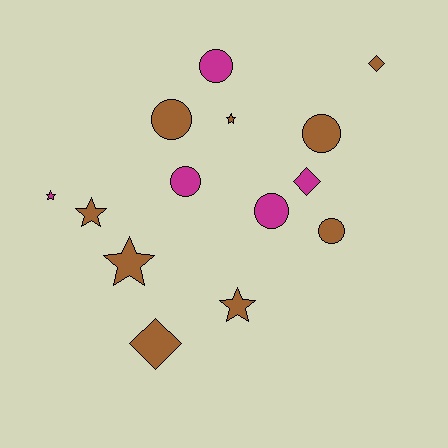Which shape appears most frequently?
Circle, with 6 objects.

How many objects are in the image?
There are 14 objects.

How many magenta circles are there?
There are 3 magenta circles.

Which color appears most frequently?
Brown, with 9 objects.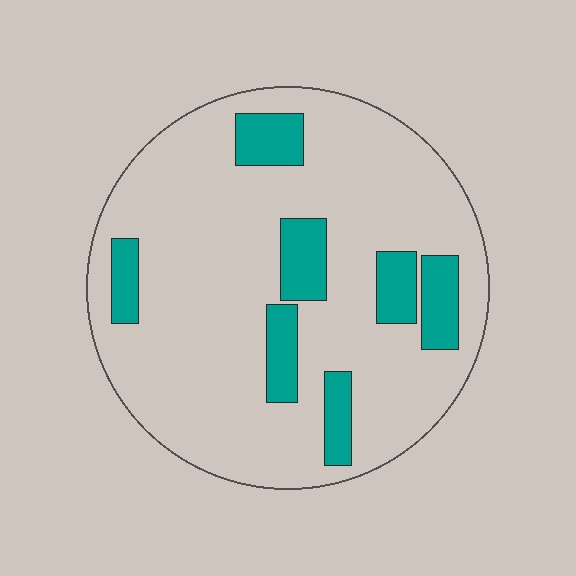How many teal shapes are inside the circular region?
7.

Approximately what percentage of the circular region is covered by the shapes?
Approximately 15%.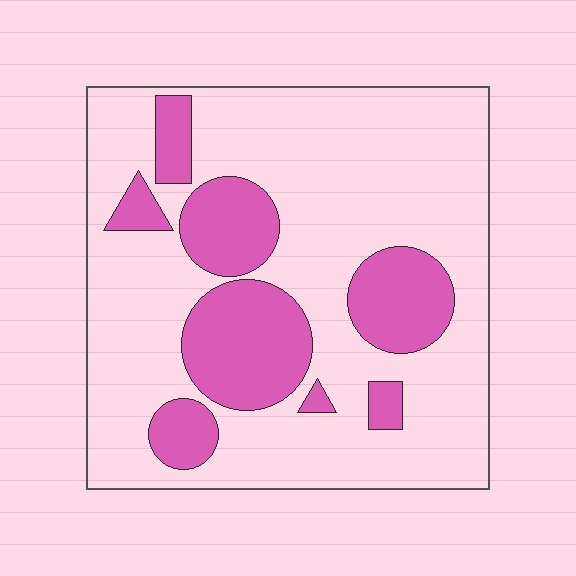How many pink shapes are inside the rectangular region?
8.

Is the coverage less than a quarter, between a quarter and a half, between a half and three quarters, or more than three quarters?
Between a quarter and a half.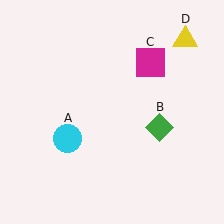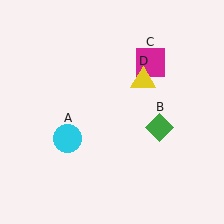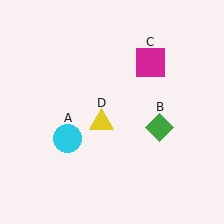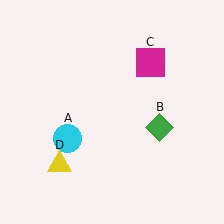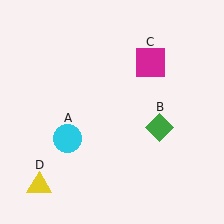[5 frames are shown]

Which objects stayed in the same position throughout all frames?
Cyan circle (object A) and green diamond (object B) and magenta square (object C) remained stationary.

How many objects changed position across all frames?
1 object changed position: yellow triangle (object D).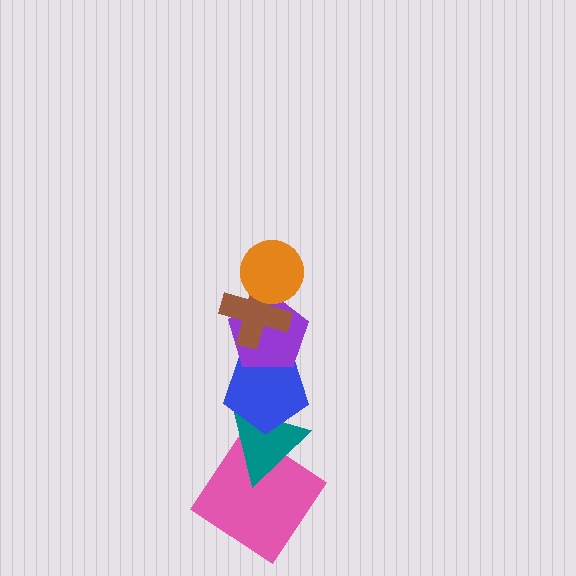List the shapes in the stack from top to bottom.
From top to bottom: the orange circle, the brown cross, the purple pentagon, the blue pentagon, the teal triangle, the pink diamond.